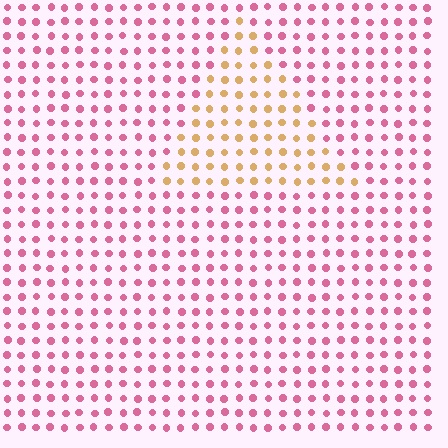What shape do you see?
I see a triangle.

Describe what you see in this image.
The image is filled with small pink elements in a uniform arrangement. A triangle-shaped region is visible where the elements are tinted to a slightly different hue, forming a subtle color boundary.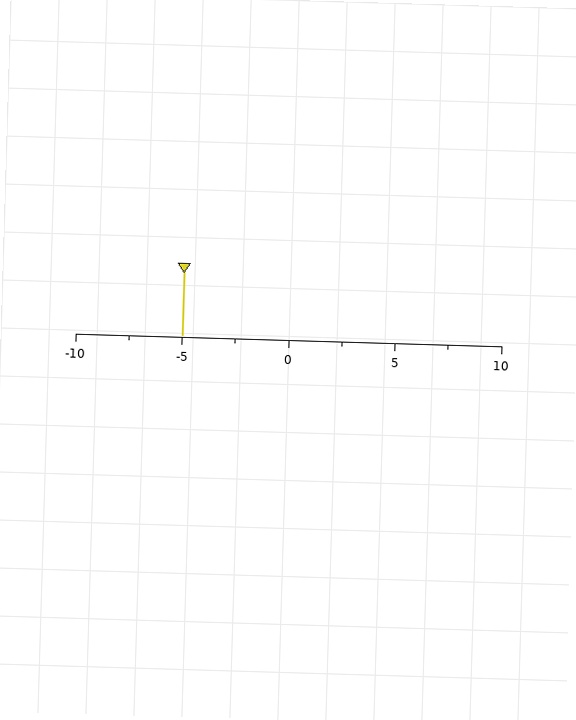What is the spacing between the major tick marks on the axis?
The major ticks are spaced 5 apart.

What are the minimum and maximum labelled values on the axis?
The axis runs from -10 to 10.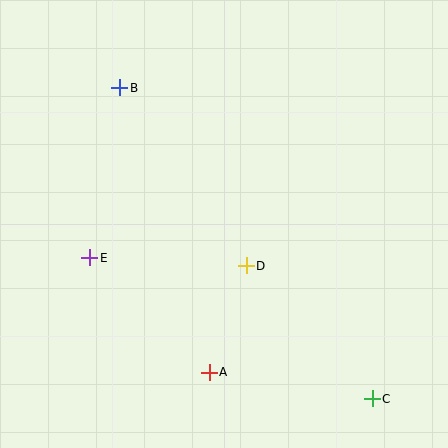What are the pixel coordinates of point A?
Point A is at (209, 372).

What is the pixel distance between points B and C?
The distance between B and C is 401 pixels.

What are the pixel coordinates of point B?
Point B is at (120, 88).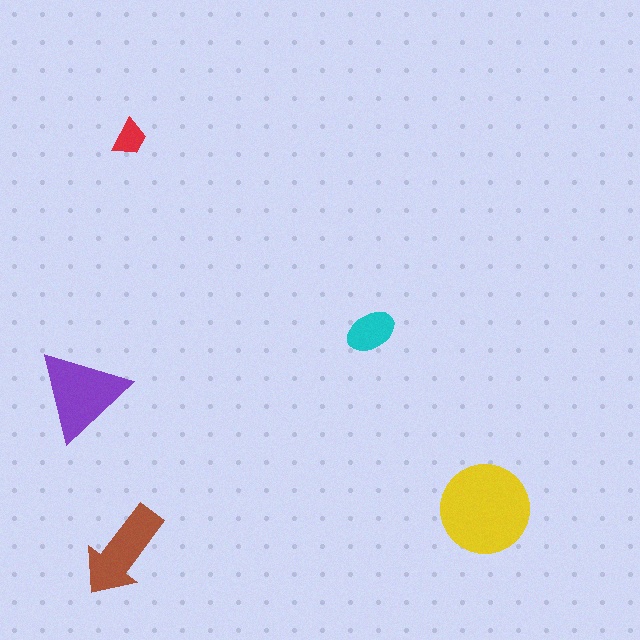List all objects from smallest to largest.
The red trapezoid, the cyan ellipse, the brown arrow, the purple triangle, the yellow circle.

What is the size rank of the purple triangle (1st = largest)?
2nd.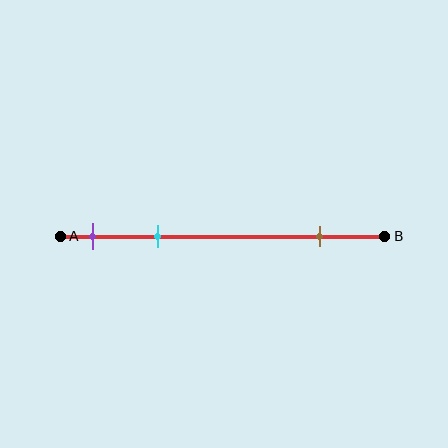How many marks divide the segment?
There are 3 marks dividing the segment.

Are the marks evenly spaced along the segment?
No, the marks are not evenly spaced.